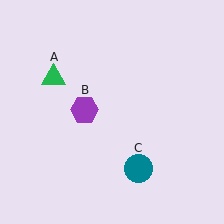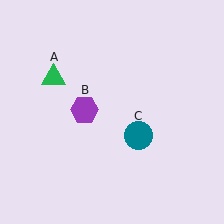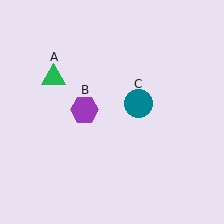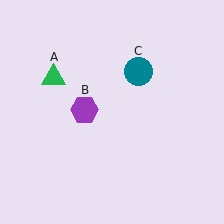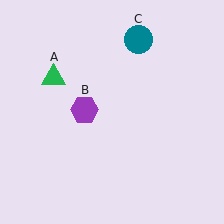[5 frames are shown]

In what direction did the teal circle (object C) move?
The teal circle (object C) moved up.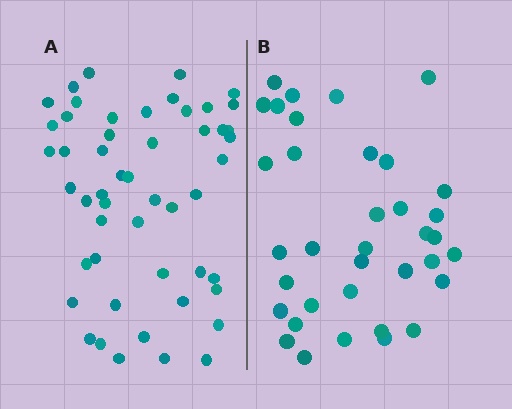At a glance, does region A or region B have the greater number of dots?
Region A (the left region) has more dots.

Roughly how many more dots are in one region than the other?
Region A has approximately 15 more dots than region B.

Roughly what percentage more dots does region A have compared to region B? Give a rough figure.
About 40% more.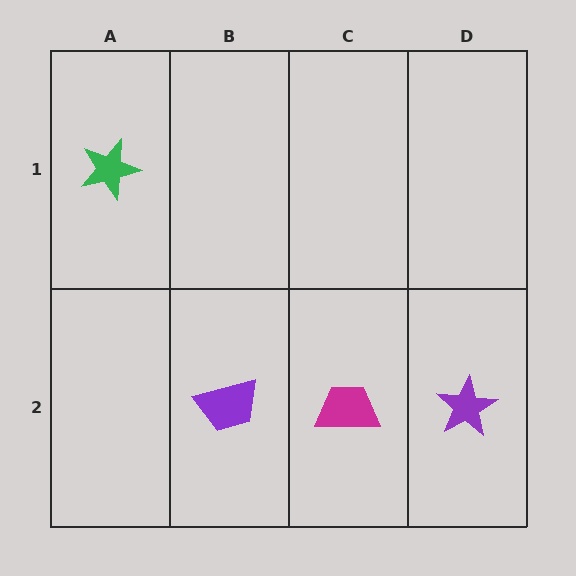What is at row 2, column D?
A purple star.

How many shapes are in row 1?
1 shape.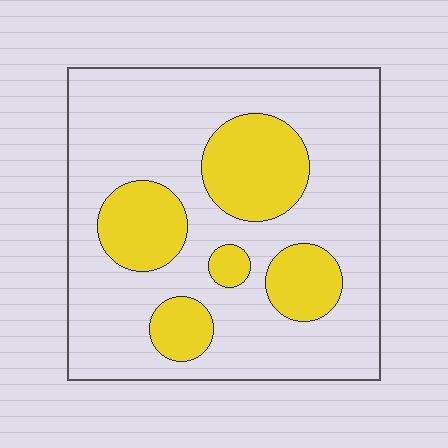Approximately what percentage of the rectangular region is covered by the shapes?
Approximately 25%.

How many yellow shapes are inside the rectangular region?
5.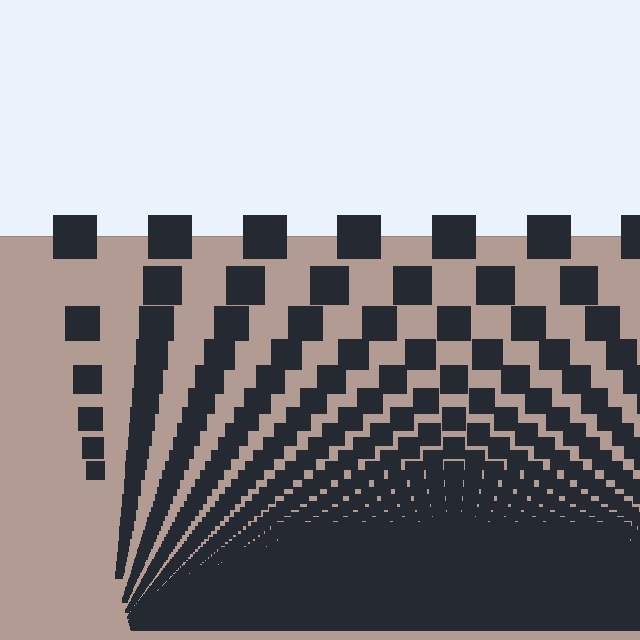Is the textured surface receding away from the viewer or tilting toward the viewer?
The surface appears to tilt toward the viewer. Texture elements get larger and sparser toward the top.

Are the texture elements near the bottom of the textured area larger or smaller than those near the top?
Smaller. The gradient is inverted — elements near the bottom are smaller and denser.